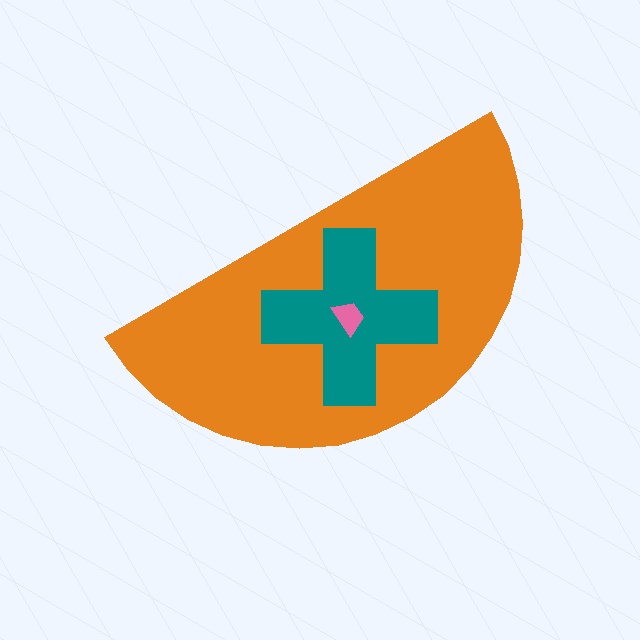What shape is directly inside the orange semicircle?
The teal cross.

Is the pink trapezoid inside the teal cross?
Yes.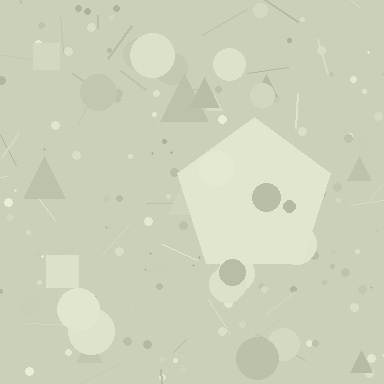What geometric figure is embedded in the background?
A pentagon is embedded in the background.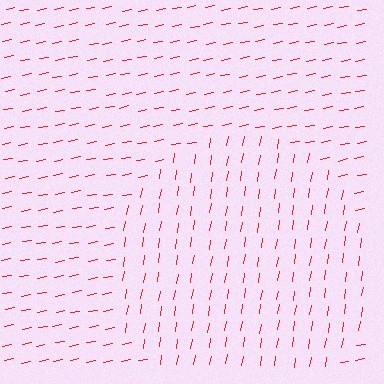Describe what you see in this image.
The image is filled with small red line segments. A circle region in the image has lines oriented differently from the surrounding lines, creating a visible texture boundary.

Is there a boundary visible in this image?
Yes, there is a texture boundary formed by a change in line orientation.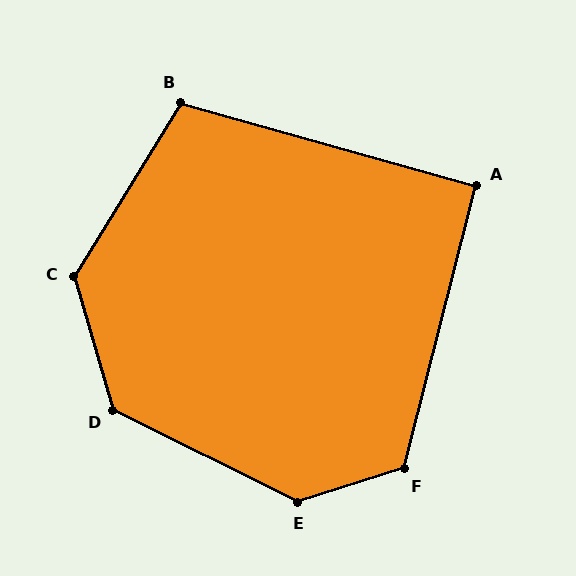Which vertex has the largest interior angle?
E, at approximately 136 degrees.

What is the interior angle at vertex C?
Approximately 133 degrees (obtuse).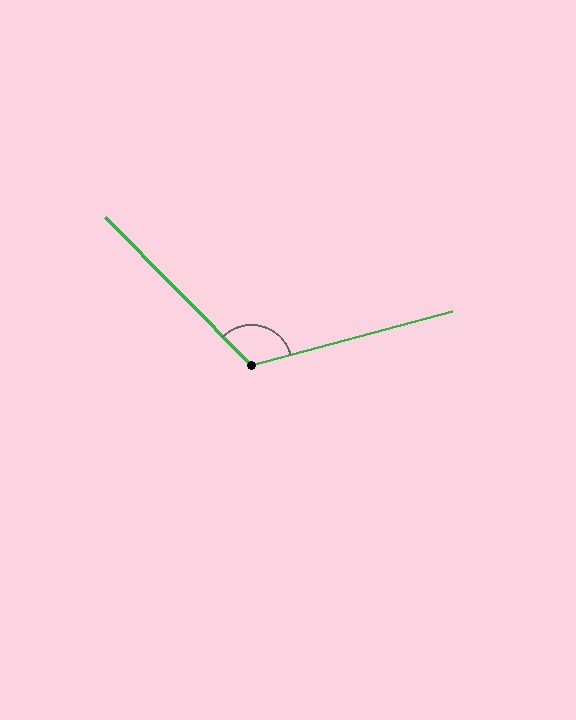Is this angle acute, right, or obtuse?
It is obtuse.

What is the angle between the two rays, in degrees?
Approximately 119 degrees.